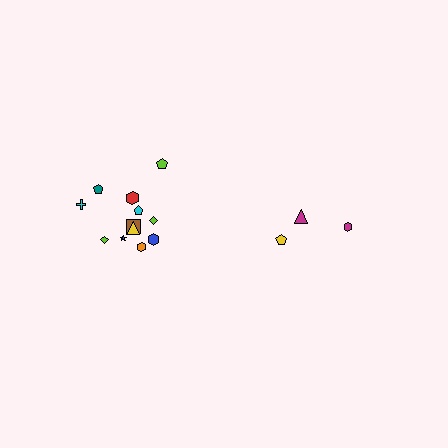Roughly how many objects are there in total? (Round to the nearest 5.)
Roughly 15 objects in total.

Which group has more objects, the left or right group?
The left group.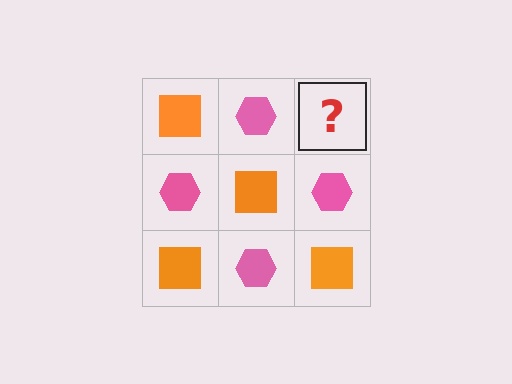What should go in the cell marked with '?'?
The missing cell should contain an orange square.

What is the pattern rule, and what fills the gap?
The rule is that it alternates orange square and pink hexagon in a checkerboard pattern. The gap should be filled with an orange square.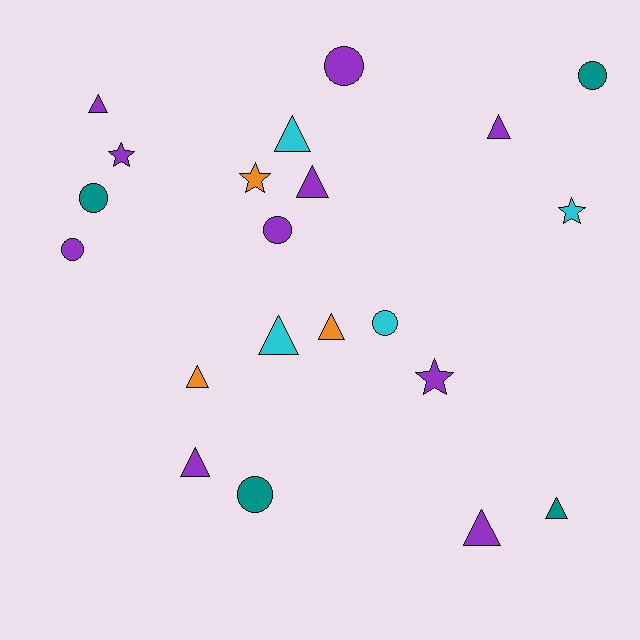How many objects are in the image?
There are 21 objects.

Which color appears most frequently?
Purple, with 10 objects.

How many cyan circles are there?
There is 1 cyan circle.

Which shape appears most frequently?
Triangle, with 10 objects.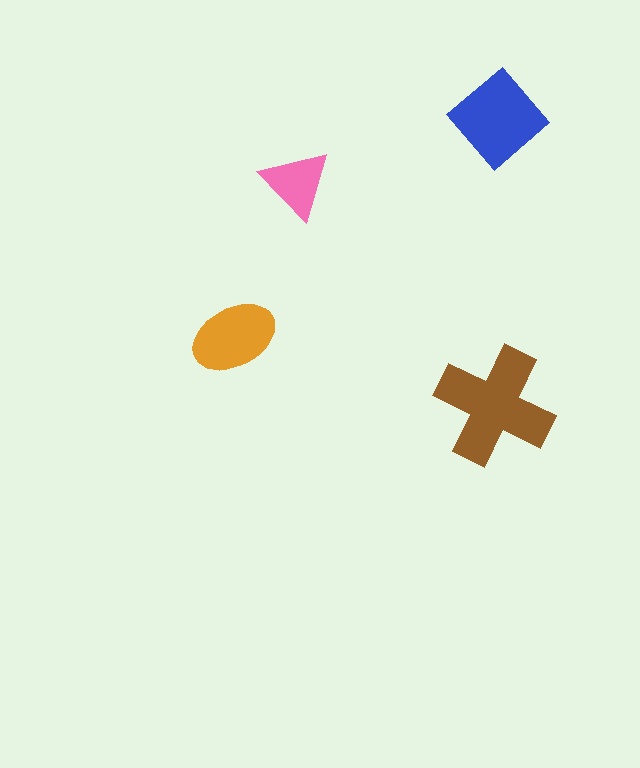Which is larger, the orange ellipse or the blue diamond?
The blue diamond.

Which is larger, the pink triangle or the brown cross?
The brown cross.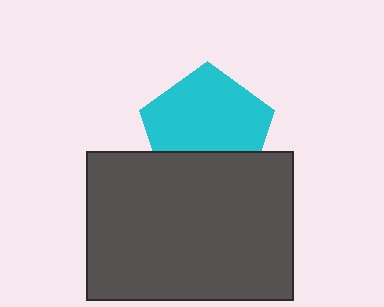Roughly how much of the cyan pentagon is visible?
Most of it is visible (roughly 70%).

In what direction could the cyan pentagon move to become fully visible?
The cyan pentagon could move up. That would shift it out from behind the dark gray rectangle entirely.